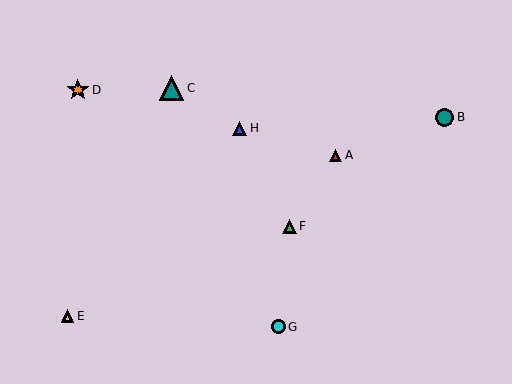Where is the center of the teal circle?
The center of the teal circle is at (445, 117).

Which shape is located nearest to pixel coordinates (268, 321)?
The cyan circle (labeled G) at (278, 327) is nearest to that location.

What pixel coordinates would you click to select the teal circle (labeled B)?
Click at (445, 117) to select the teal circle B.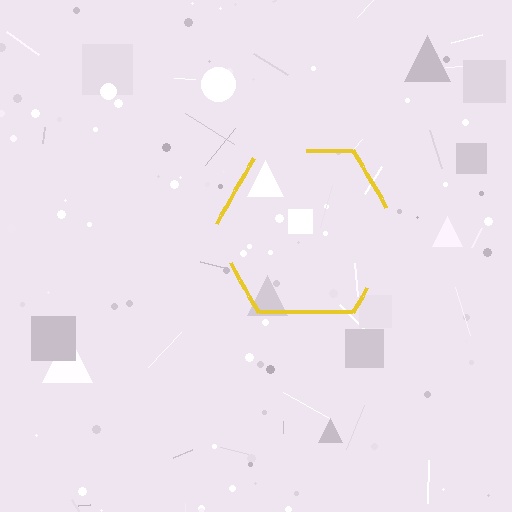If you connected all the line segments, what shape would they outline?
They would outline a hexagon.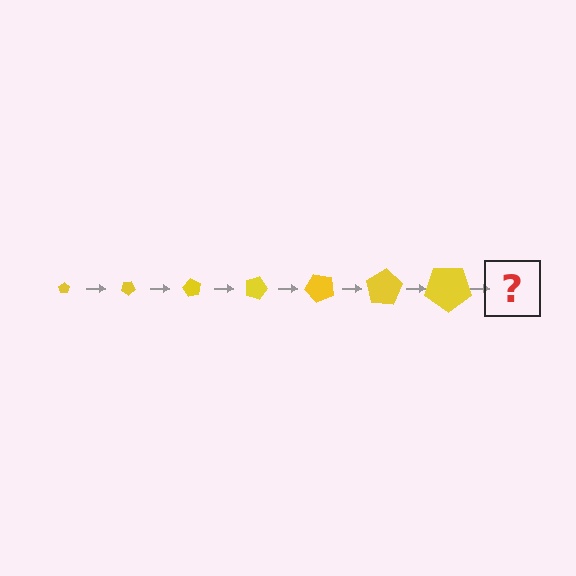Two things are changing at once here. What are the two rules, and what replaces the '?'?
The two rules are that the pentagon grows larger each step and it rotates 30 degrees each step. The '?' should be a pentagon, larger than the previous one and rotated 210 degrees from the start.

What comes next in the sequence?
The next element should be a pentagon, larger than the previous one and rotated 210 degrees from the start.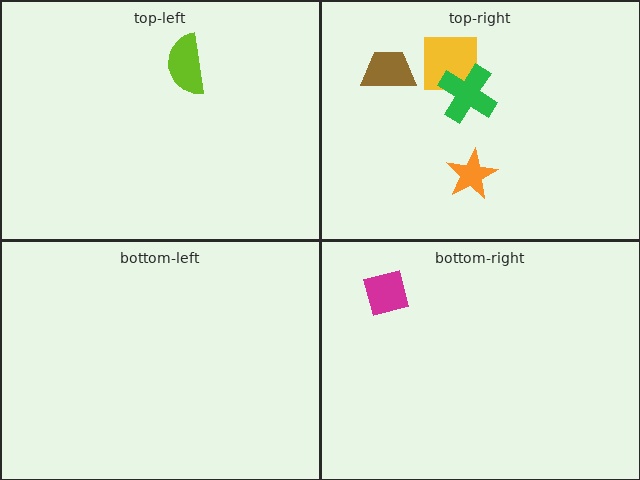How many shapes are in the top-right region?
4.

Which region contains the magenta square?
The bottom-right region.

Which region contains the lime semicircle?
The top-left region.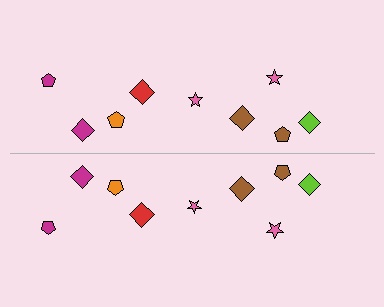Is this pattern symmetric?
Yes, this pattern has bilateral (reflection) symmetry.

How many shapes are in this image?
There are 18 shapes in this image.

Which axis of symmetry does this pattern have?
The pattern has a horizontal axis of symmetry running through the center of the image.